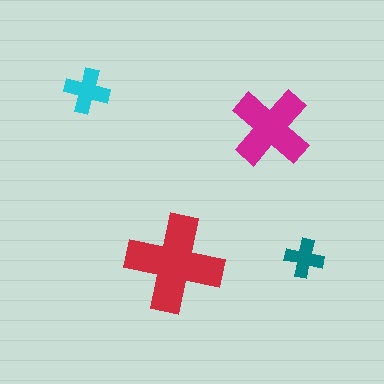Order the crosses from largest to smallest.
the red one, the magenta one, the cyan one, the teal one.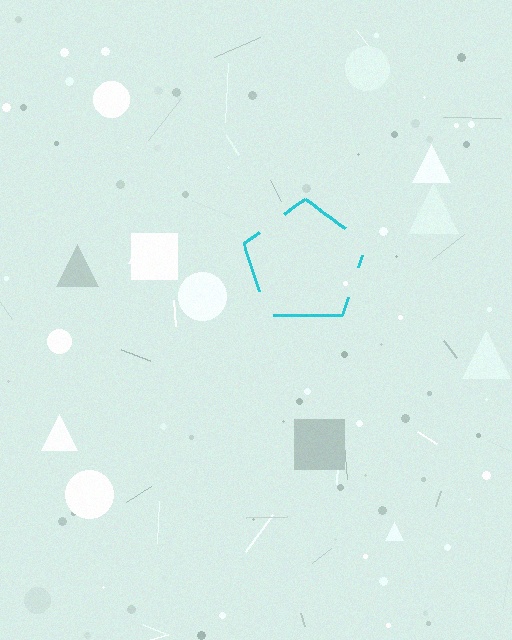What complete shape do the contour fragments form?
The contour fragments form a pentagon.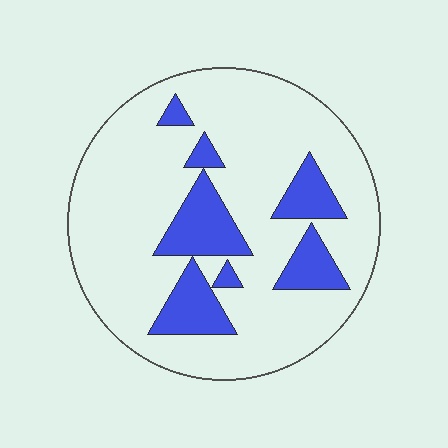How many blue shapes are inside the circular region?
7.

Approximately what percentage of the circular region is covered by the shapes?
Approximately 20%.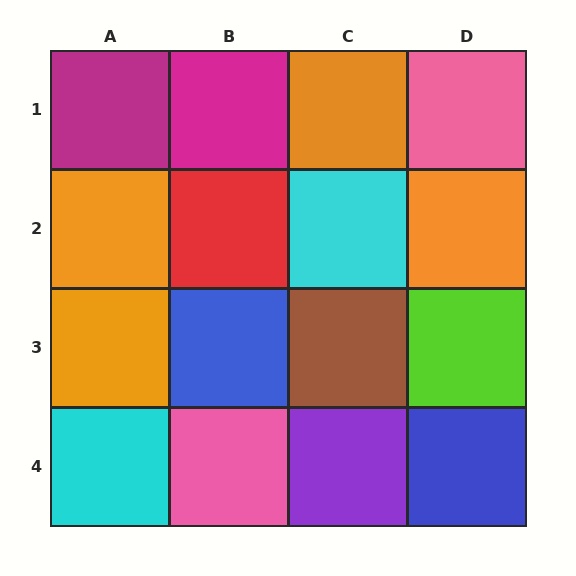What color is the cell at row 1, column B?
Magenta.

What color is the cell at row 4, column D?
Blue.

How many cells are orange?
4 cells are orange.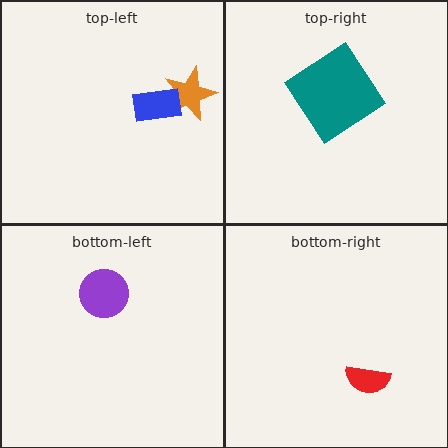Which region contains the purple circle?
The bottom-left region.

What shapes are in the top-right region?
The teal diamond.